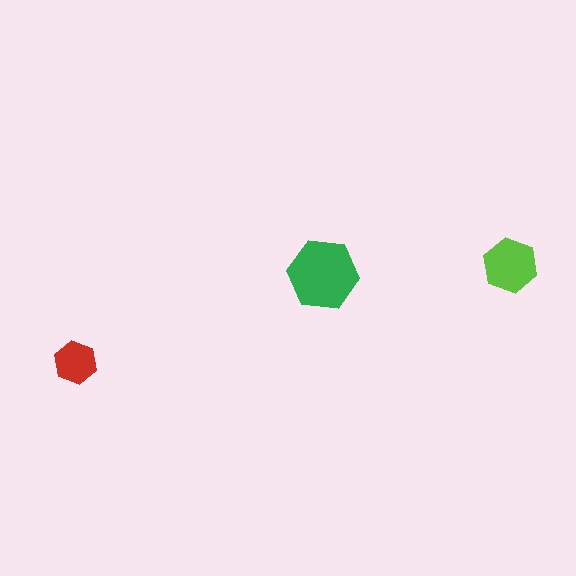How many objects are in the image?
There are 3 objects in the image.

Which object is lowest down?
The red hexagon is bottommost.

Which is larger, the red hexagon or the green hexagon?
The green one.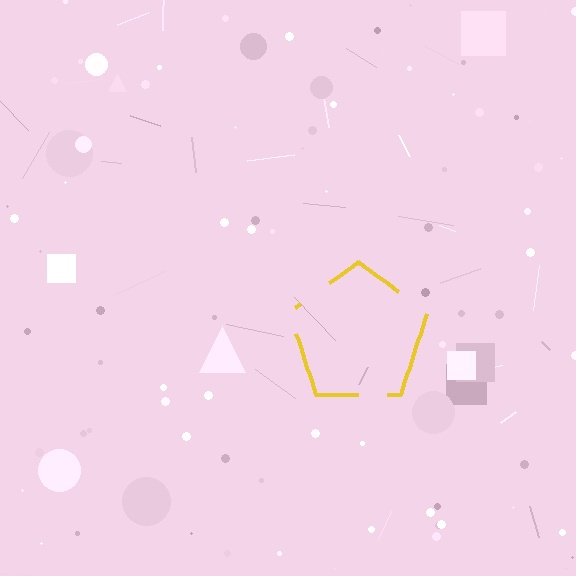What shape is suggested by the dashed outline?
The dashed outline suggests a pentagon.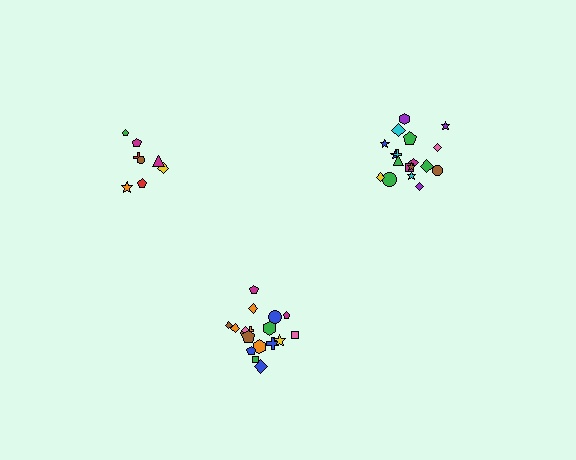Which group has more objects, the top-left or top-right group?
The top-right group.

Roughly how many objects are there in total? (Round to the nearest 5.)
Roughly 45 objects in total.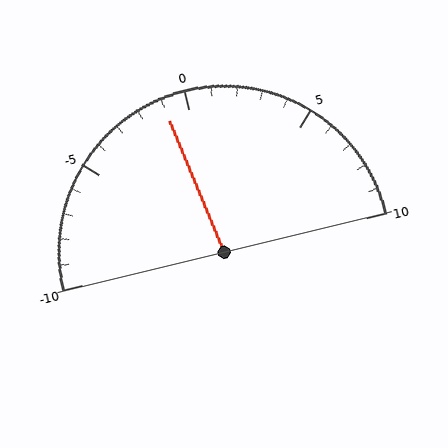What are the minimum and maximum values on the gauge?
The gauge ranges from -10 to 10.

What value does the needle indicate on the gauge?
The needle indicates approximately -1.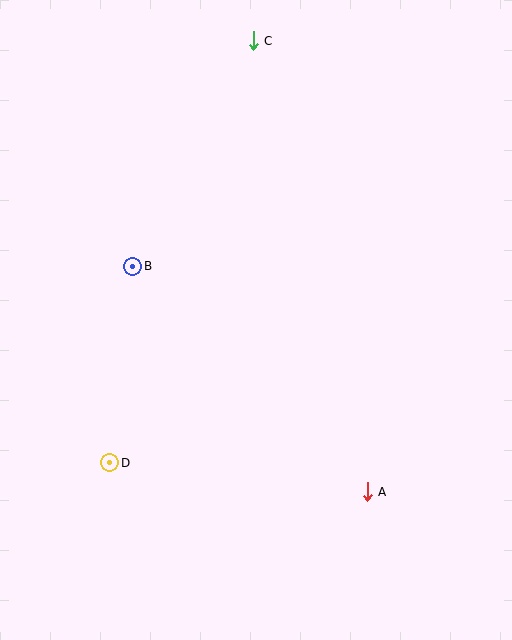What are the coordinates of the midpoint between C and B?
The midpoint between C and B is at (193, 153).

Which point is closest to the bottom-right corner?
Point A is closest to the bottom-right corner.